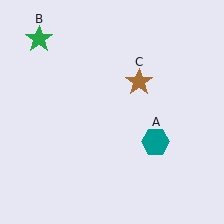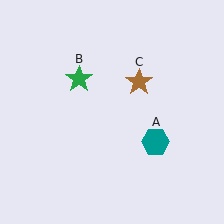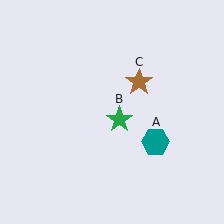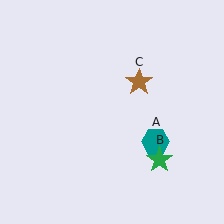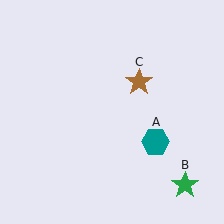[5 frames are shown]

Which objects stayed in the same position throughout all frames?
Teal hexagon (object A) and brown star (object C) remained stationary.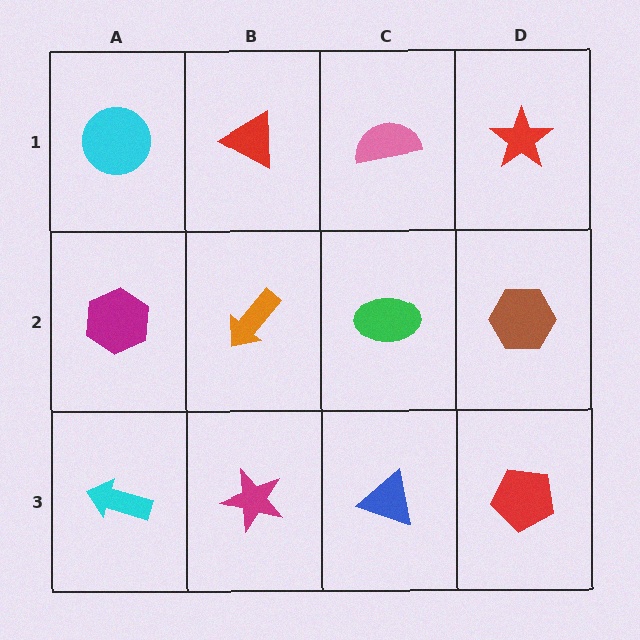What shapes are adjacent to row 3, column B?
An orange arrow (row 2, column B), a cyan arrow (row 3, column A), a blue triangle (row 3, column C).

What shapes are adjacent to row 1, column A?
A magenta hexagon (row 2, column A), a red triangle (row 1, column B).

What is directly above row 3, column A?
A magenta hexagon.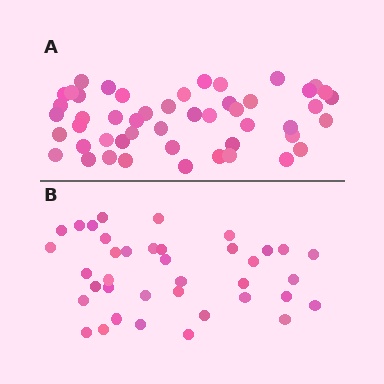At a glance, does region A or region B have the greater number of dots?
Region A (the top region) has more dots.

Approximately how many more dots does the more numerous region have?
Region A has roughly 12 or so more dots than region B.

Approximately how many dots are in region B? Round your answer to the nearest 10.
About 40 dots. (The exact count is 38, which rounds to 40.)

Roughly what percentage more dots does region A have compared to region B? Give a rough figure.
About 30% more.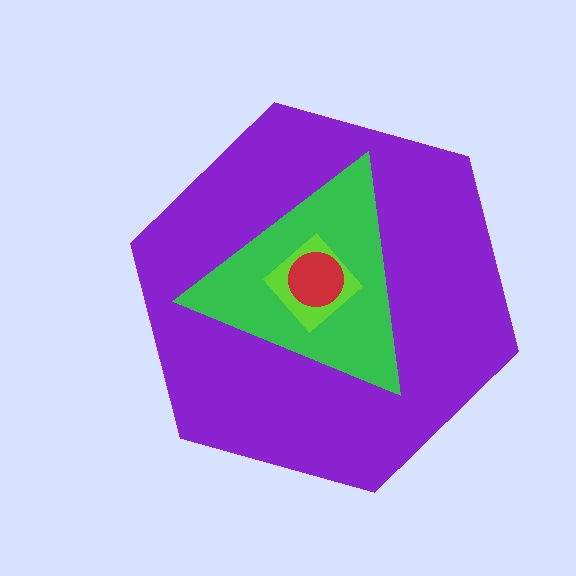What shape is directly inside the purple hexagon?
The green triangle.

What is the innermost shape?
The red circle.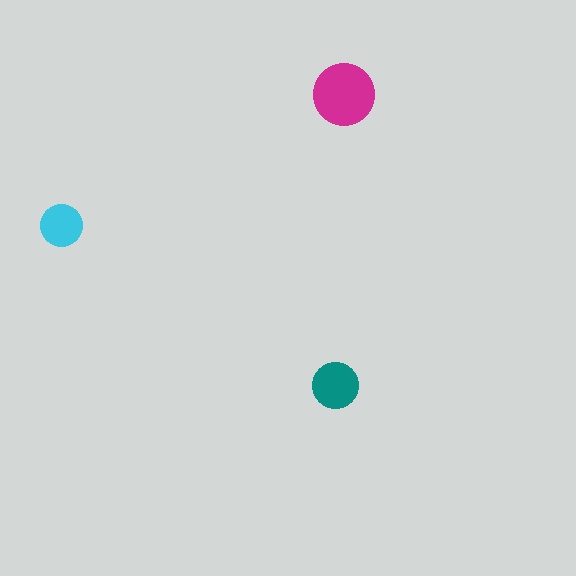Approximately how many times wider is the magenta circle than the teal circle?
About 1.5 times wider.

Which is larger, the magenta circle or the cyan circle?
The magenta one.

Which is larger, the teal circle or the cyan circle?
The teal one.